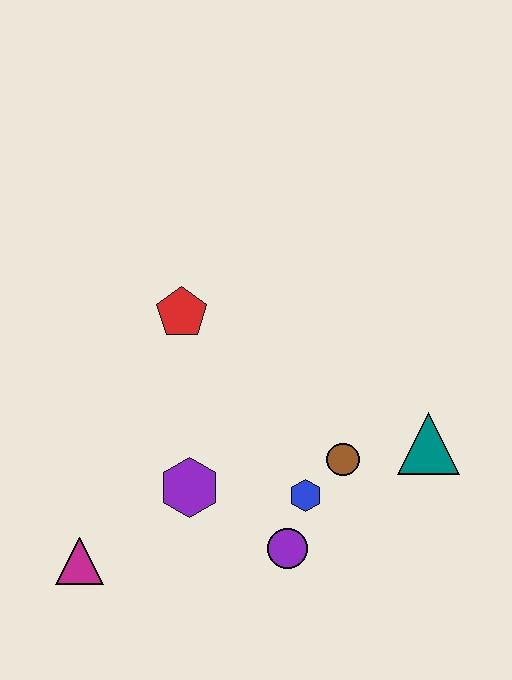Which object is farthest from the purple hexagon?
The teal triangle is farthest from the purple hexagon.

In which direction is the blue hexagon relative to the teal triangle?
The blue hexagon is to the left of the teal triangle.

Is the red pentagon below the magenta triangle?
No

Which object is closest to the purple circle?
The blue hexagon is closest to the purple circle.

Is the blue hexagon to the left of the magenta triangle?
No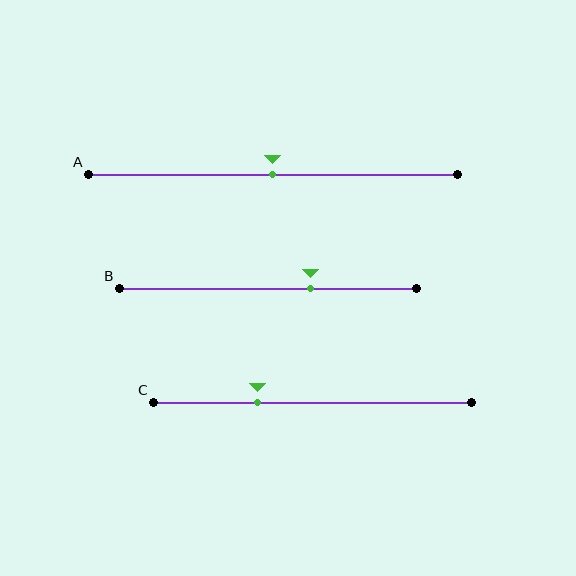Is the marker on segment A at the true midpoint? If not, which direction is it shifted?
Yes, the marker on segment A is at the true midpoint.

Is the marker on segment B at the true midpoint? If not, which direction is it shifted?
No, the marker on segment B is shifted to the right by about 14% of the segment length.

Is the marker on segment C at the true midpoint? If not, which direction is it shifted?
No, the marker on segment C is shifted to the left by about 17% of the segment length.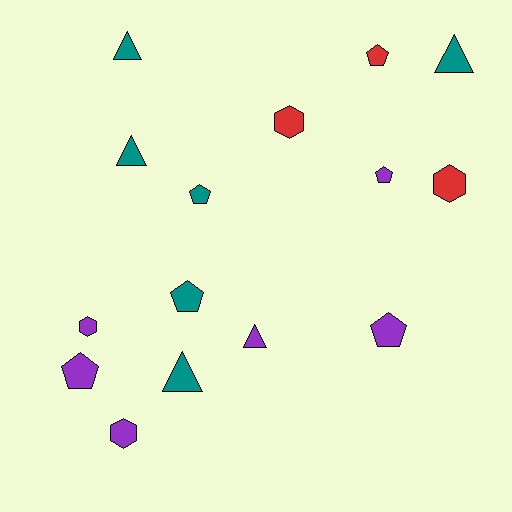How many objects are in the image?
There are 15 objects.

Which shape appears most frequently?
Pentagon, with 6 objects.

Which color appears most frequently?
Teal, with 6 objects.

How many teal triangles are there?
There are 4 teal triangles.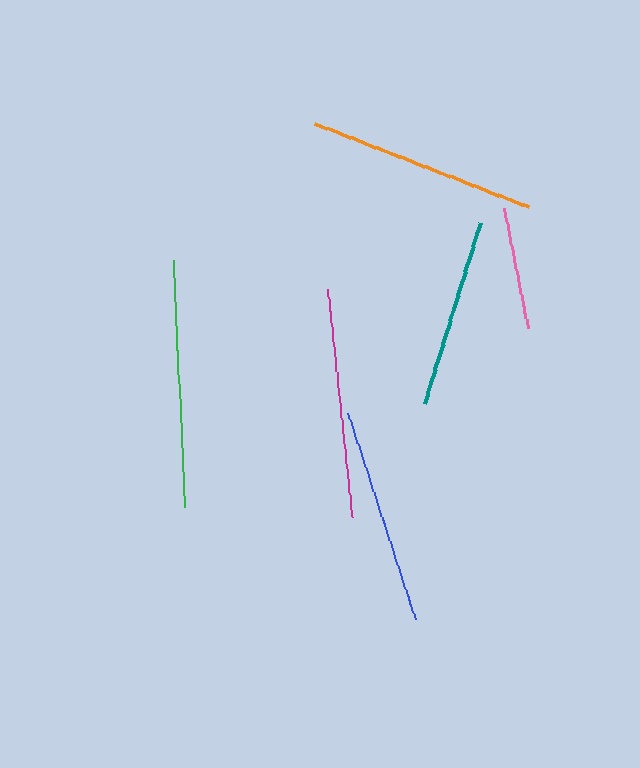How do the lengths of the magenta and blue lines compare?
The magenta and blue lines are approximately the same length.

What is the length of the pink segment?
The pink segment is approximately 122 pixels long.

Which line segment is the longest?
The green line is the longest at approximately 247 pixels.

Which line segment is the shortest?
The pink line is the shortest at approximately 122 pixels.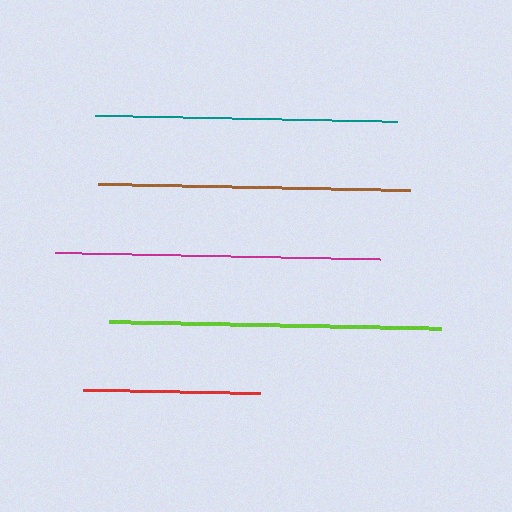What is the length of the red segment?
The red segment is approximately 177 pixels long.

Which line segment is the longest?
The lime line is the longest at approximately 332 pixels.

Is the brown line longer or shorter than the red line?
The brown line is longer than the red line.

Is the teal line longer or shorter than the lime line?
The lime line is longer than the teal line.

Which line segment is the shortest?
The red line is the shortest at approximately 177 pixels.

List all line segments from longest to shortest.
From longest to shortest: lime, magenta, brown, teal, red.